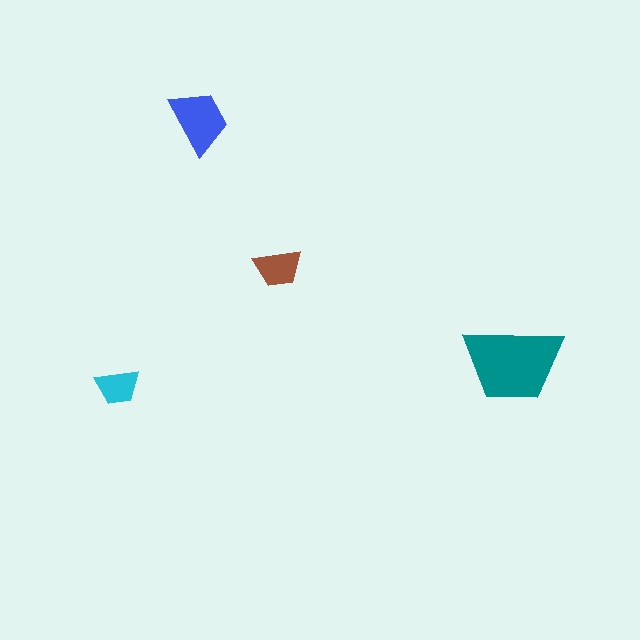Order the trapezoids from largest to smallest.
the teal one, the blue one, the brown one, the cyan one.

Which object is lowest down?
The cyan trapezoid is bottommost.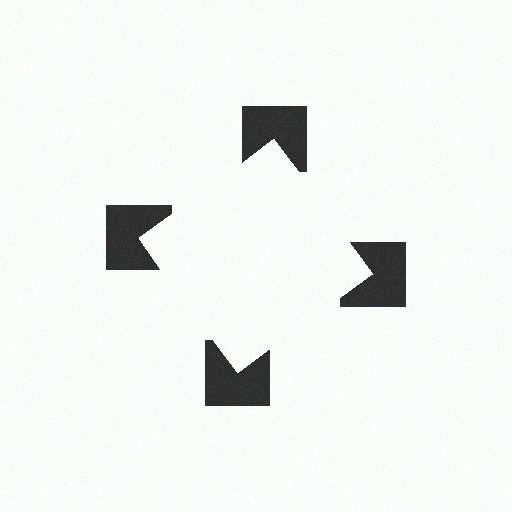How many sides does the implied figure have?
4 sides.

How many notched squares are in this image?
There are 4 — one at each vertex of the illusory square.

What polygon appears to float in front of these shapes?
An illusory square — its edges are inferred from the aligned wedge cuts in the notched squares, not physically drawn.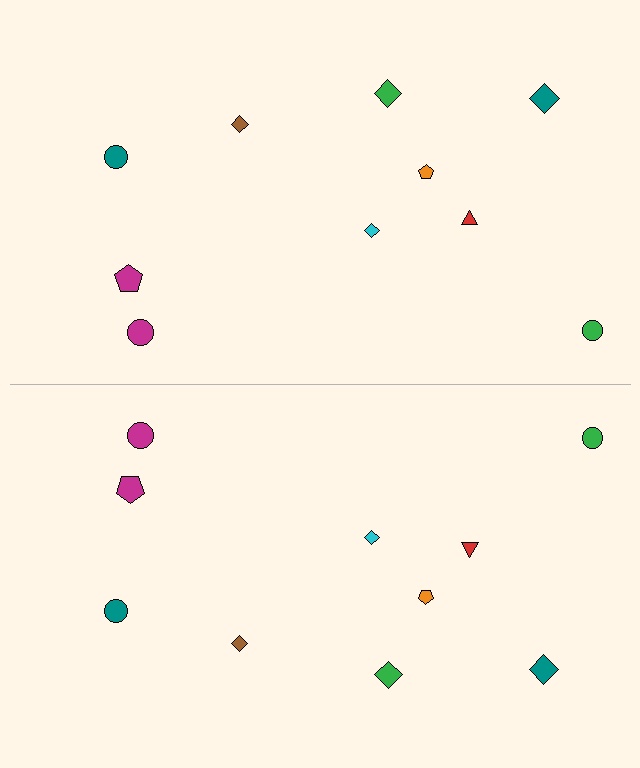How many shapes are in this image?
There are 20 shapes in this image.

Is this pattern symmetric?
Yes, this pattern has bilateral (reflection) symmetry.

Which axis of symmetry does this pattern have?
The pattern has a horizontal axis of symmetry running through the center of the image.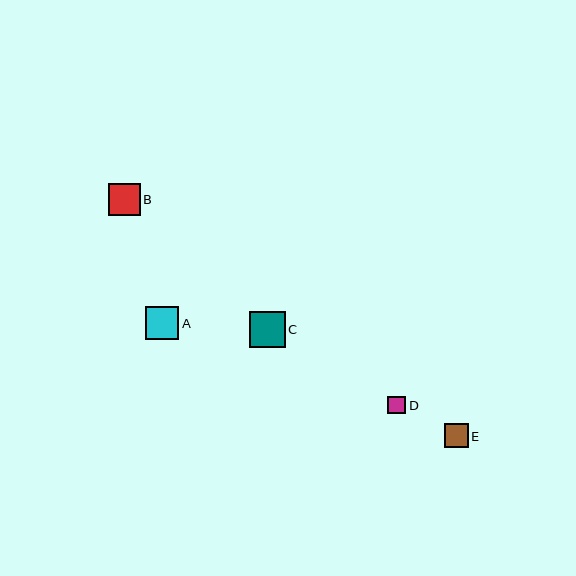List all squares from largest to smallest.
From largest to smallest: C, A, B, E, D.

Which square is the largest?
Square C is the largest with a size of approximately 36 pixels.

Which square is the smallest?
Square D is the smallest with a size of approximately 18 pixels.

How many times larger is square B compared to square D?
Square B is approximately 1.8 times the size of square D.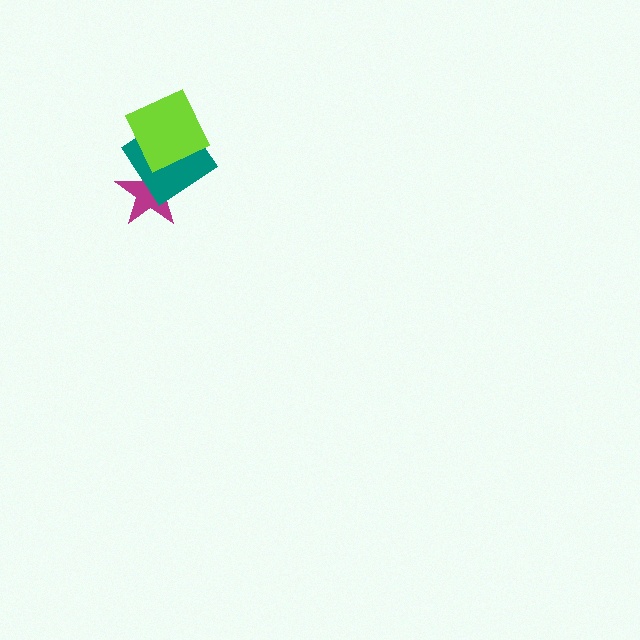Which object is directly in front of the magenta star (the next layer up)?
The teal diamond is directly in front of the magenta star.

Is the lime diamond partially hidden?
No, no other shape covers it.